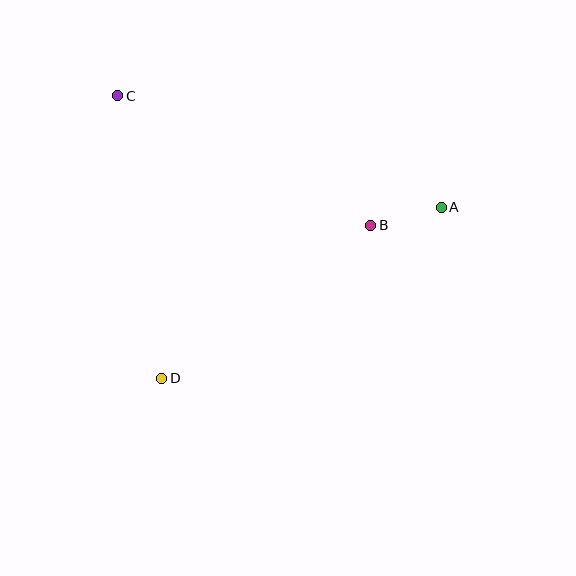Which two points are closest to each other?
Points A and B are closest to each other.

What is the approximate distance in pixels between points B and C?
The distance between B and C is approximately 284 pixels.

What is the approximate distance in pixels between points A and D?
The distance between A and D is approximately 328 pixels.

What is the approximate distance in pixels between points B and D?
The distance between B and D is approximately 259 pixels.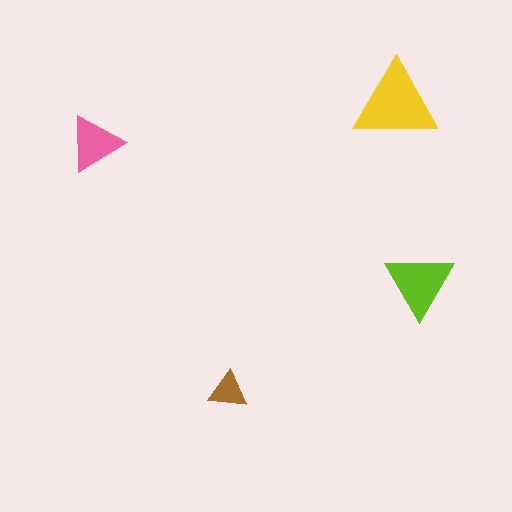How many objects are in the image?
There are 4 objects in the image.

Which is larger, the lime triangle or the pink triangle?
The lime one.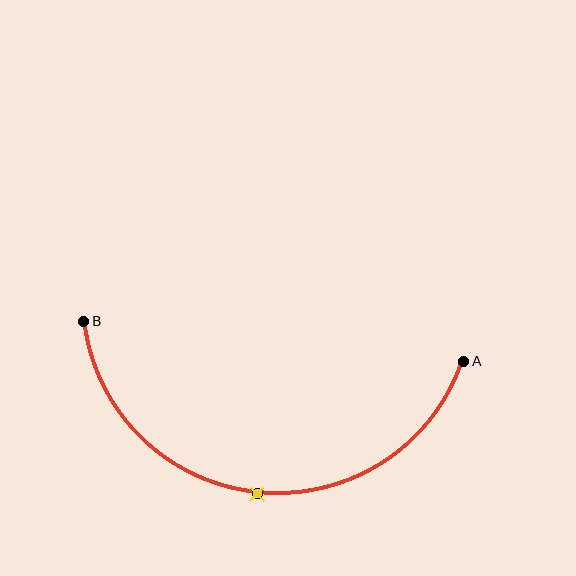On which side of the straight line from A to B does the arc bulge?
The arc bulges below the straight line connecting A and B.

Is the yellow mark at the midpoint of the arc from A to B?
Yes. The yellow mark lies on the arc at equal arc-length from both A and B — it is the arc midpoint.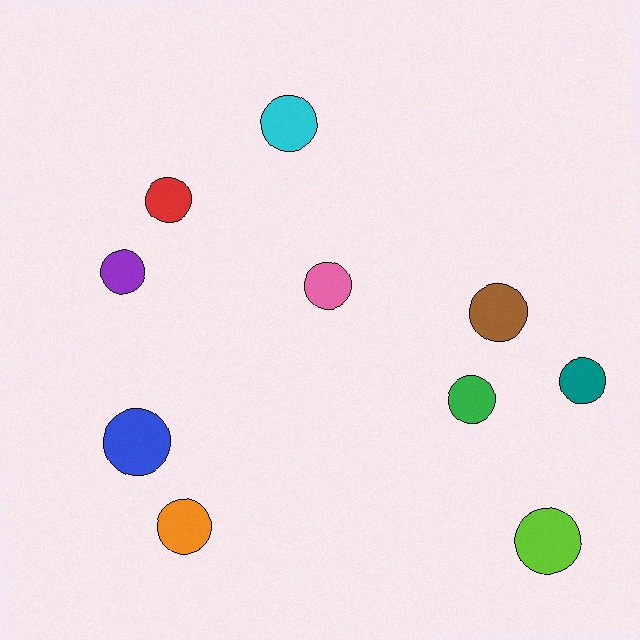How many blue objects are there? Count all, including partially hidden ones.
There is 1 blue object.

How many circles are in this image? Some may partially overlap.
There are 10 circles.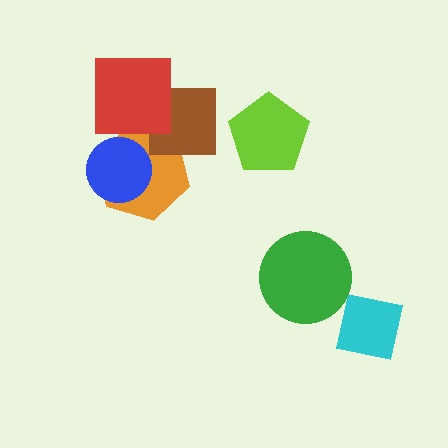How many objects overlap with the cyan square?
0 objects overlap with the cyan square.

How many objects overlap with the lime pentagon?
0 objects overlap with the lime pentagon.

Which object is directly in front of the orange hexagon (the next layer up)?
The blue circle is directly in front of the orange hexagon.